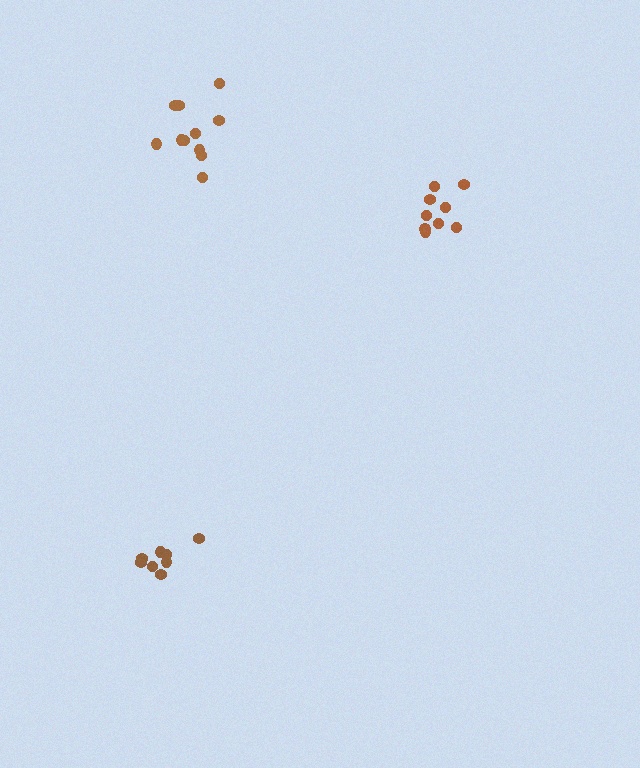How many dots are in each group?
Group 1: 11 dots, Group 2: 9 dots, Group 3: 8 dots (28 total).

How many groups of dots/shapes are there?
There are 3 groups.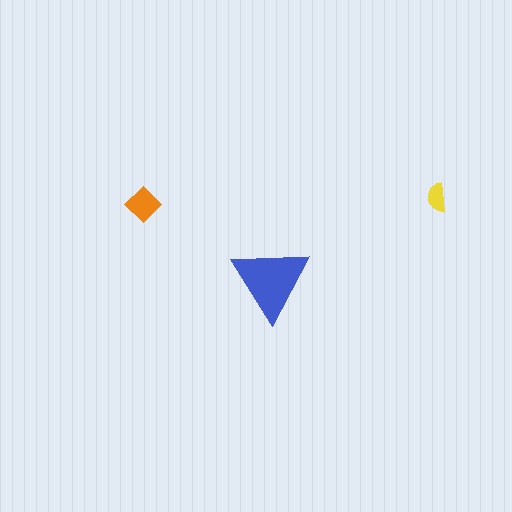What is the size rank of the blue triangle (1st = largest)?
1st.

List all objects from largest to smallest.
The blue triangle, the orange diamond, the yellow semicircle.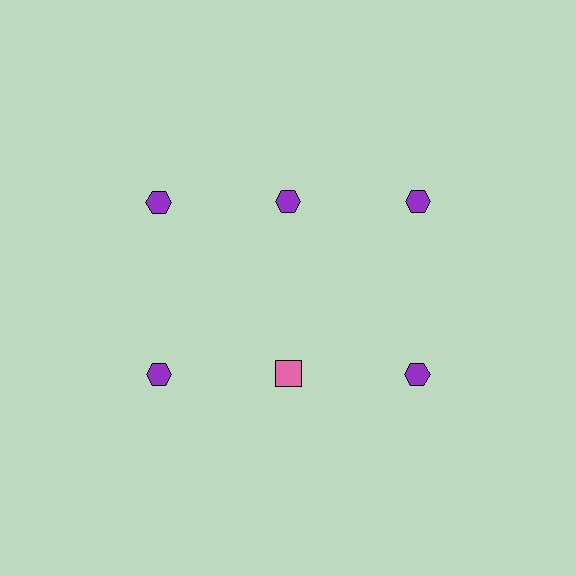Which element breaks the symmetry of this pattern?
The pink square in the second row, second from left column breaks the symmetry. All other shapes are purple hexagons.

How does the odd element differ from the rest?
It differs in both color (pink instead of purple) and shape (square instead of hexagon).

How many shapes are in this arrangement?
There are 6 shapes arranged in a grid pattern.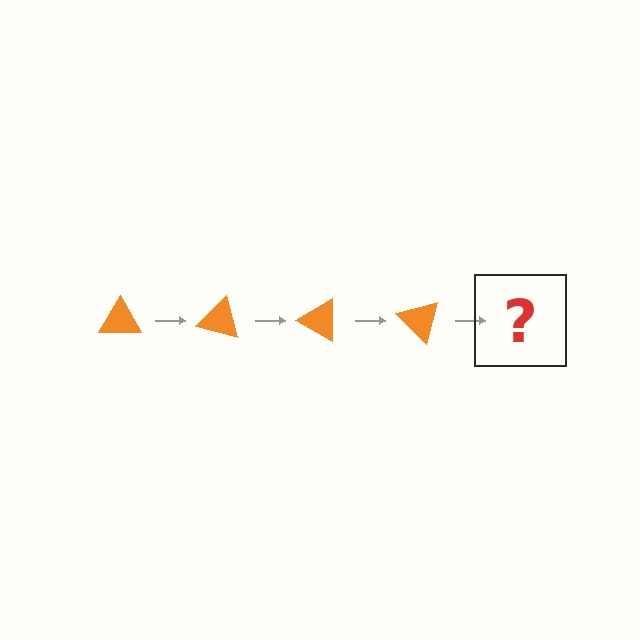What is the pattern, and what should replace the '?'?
The pattern is that the triangle rotates 15 degrees each step. The '?' should be an orange triangle rotated 60 degrees.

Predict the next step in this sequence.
The next step is an orange triangle rotated 60 degrees.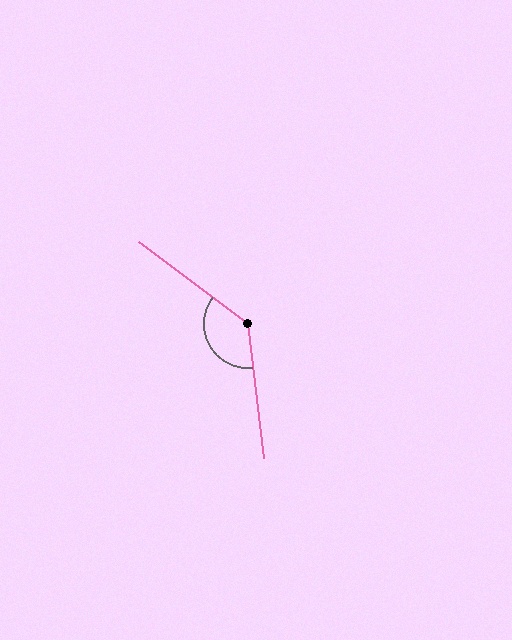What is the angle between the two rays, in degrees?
Approximately 134 degrees.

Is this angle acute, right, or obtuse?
It is obtuse.